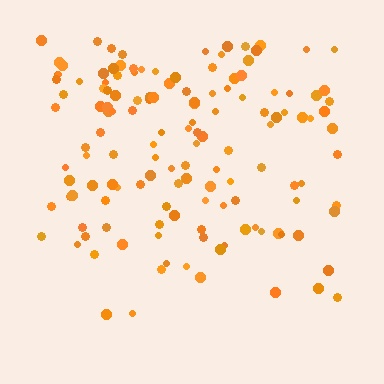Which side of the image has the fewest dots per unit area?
The bottom.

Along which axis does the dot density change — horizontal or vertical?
Vertical.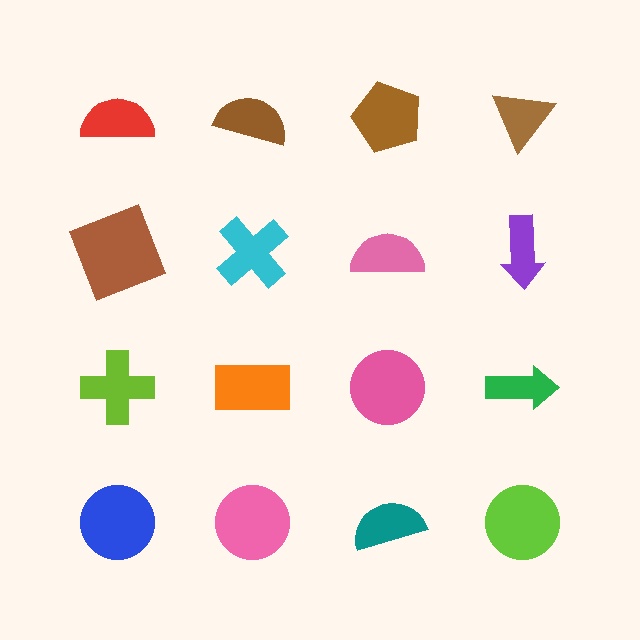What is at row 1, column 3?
A brown pentagon.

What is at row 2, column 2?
A cyan cross.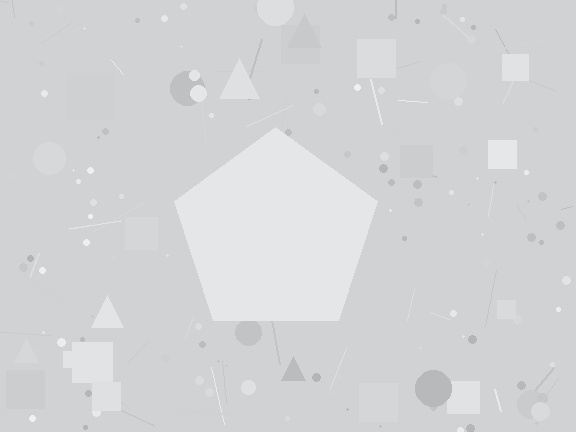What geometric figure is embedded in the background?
A pentagon is embedded in the background.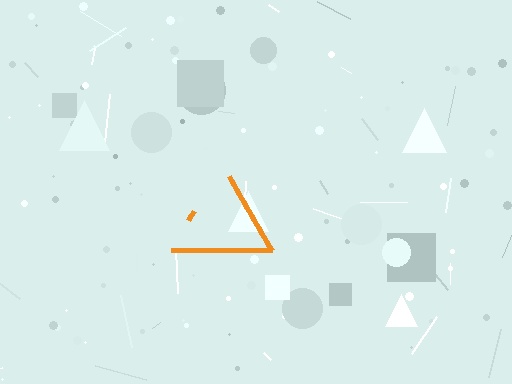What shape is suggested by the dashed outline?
The dashed outline suggests a triangle.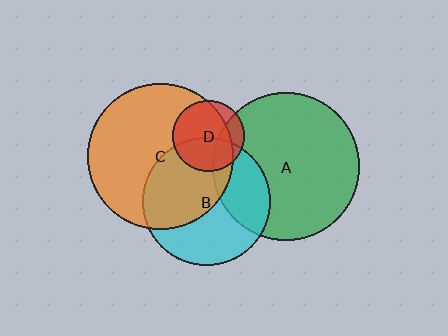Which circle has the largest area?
Circle A (green).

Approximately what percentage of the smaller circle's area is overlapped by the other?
Approximately 50%.